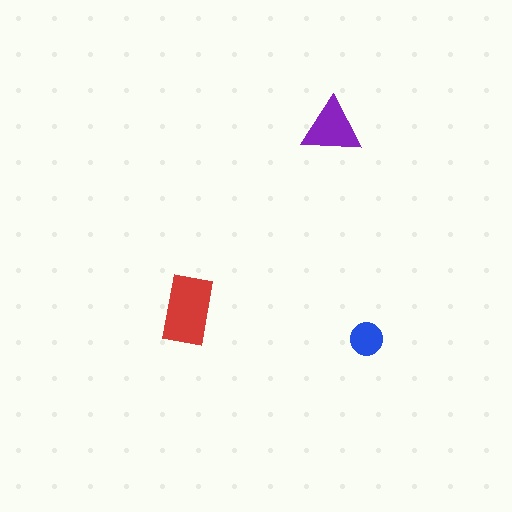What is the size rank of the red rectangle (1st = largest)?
1st.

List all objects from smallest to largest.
The blue circle, the purple triangle, the red rectangle.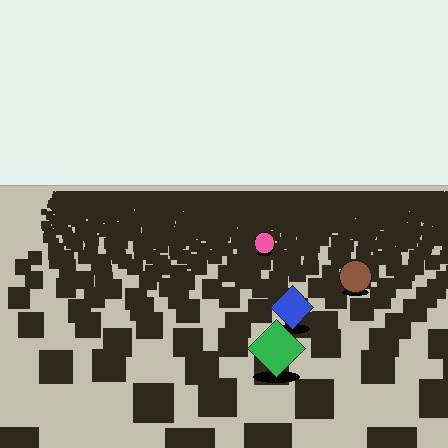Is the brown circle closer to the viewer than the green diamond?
No. The green diamond is closer — you can tell from the texture gradient: the ground texture is coarser near it.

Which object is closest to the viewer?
The green diamond is closest. The texture marks near it are larger and more spread out.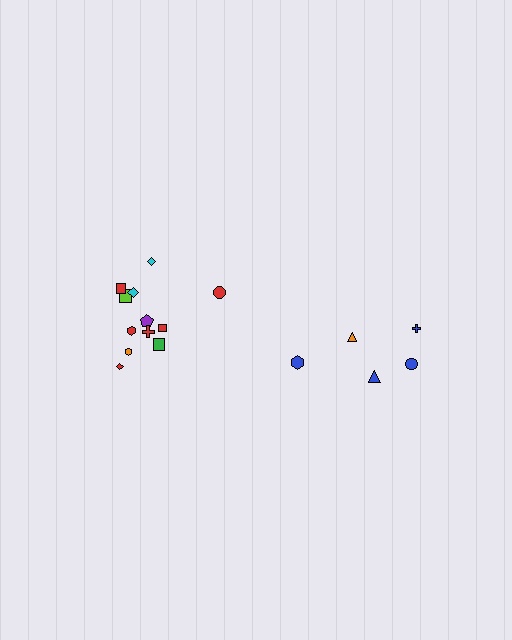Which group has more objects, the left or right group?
The left group.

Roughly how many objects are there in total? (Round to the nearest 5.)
Roughly 15 objects in total.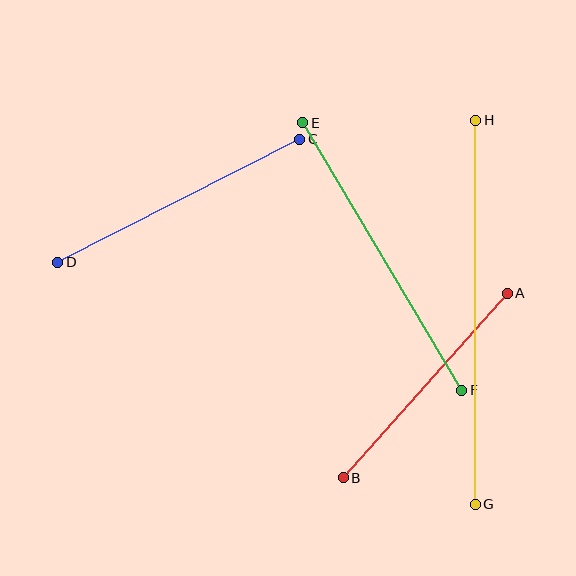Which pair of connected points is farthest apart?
Points G and H are farthest apart.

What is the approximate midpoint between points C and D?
The midpoint is at approximately (179, 201) pixels.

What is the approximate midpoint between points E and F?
The midpoint is at approximately (382, 257) pixels.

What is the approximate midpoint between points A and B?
The midpoint is at approximately (425, 386) pixels.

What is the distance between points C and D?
The distance is approximately 271 pixels.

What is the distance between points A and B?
The distance is approximately 247 pixels.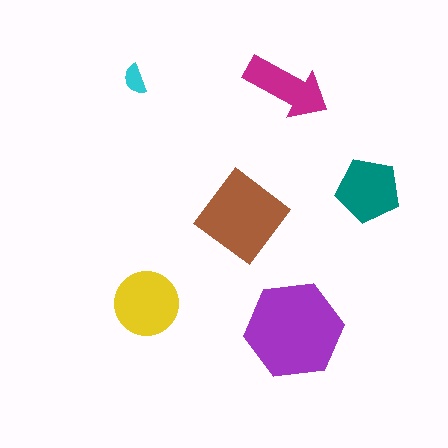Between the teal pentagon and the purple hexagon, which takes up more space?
The purple hexagon.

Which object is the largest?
The purple hexagon.